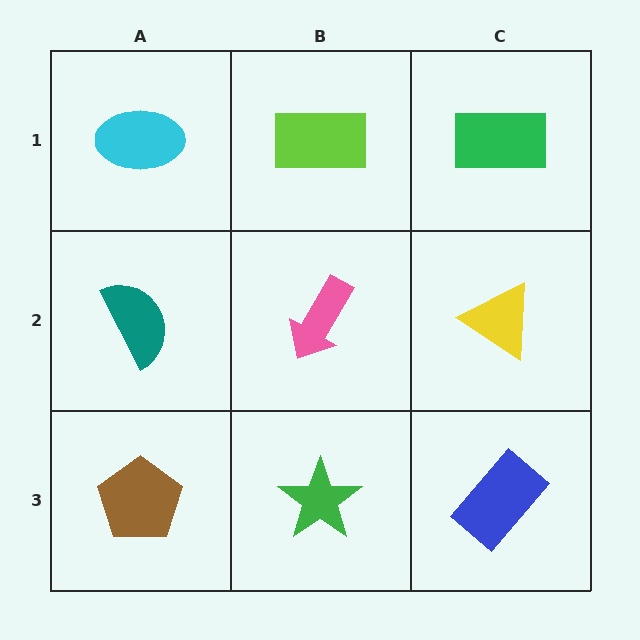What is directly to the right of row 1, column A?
A lime rectangle.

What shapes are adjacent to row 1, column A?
A teal semicircle (row 2, column A), a lime rectangle (row 1, column B).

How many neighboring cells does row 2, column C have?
3.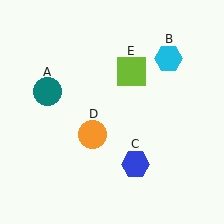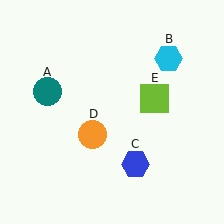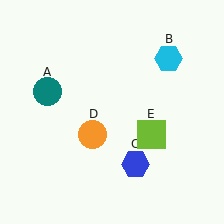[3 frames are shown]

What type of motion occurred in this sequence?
The lime square (object E) rotated clockwise around the center of the scene.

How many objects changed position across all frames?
1 object changed position: lime square (object E).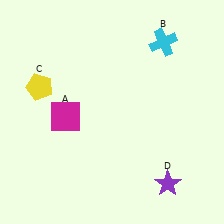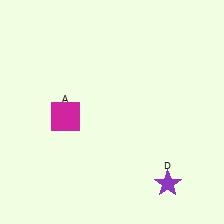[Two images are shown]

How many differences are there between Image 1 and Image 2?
There are 2 differences between the two images.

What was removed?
The yellow pentagon (C), the cyan cross (B) were removed in Image 2.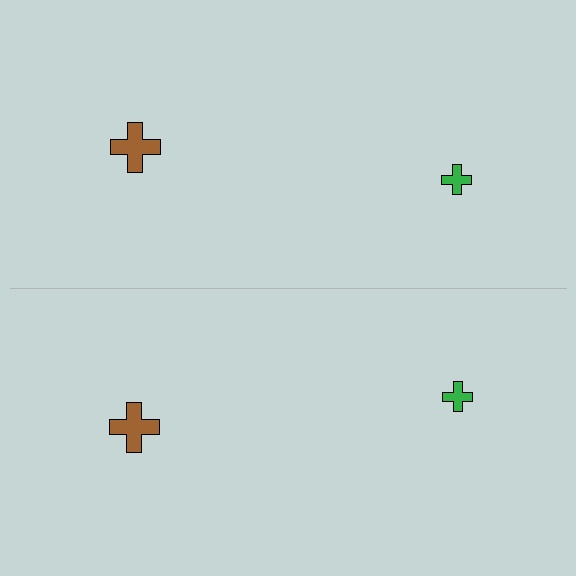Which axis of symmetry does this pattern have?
The pattern has a horizontal axis of symmetry running through the center of the image.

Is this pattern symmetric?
Yes, this pattern has bilateral (reflection) symmetry.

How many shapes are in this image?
There are 4 shapes in this image.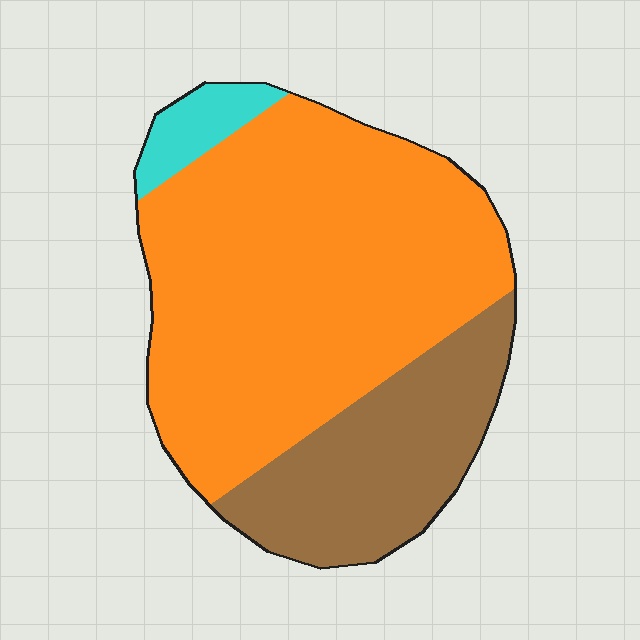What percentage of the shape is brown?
Brown takes up between a quarter and a half of the shape.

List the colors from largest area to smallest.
From largest to smallest: orange, brown, cyan.